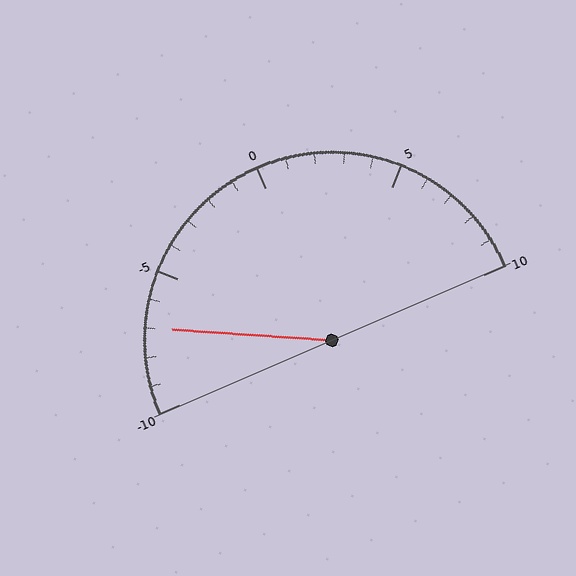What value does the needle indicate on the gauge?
The needle indicates approximately -7.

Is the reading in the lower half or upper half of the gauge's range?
The reading is in the lower half of the range (-10 to 10).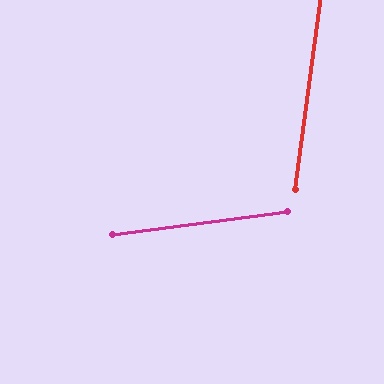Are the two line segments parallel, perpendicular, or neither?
Neither parallel nor perpendicular — they differ by about 75°.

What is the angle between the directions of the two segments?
Approximately 75 degrees.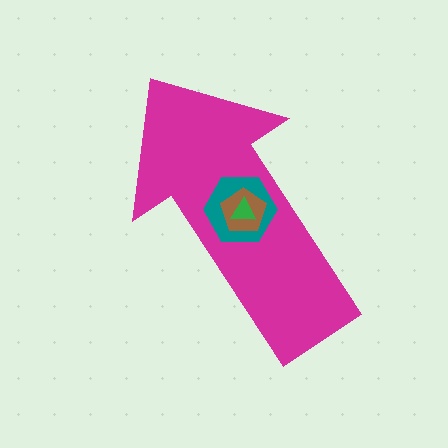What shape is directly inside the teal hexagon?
The brown pentagon.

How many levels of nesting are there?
4.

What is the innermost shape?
The green triangle.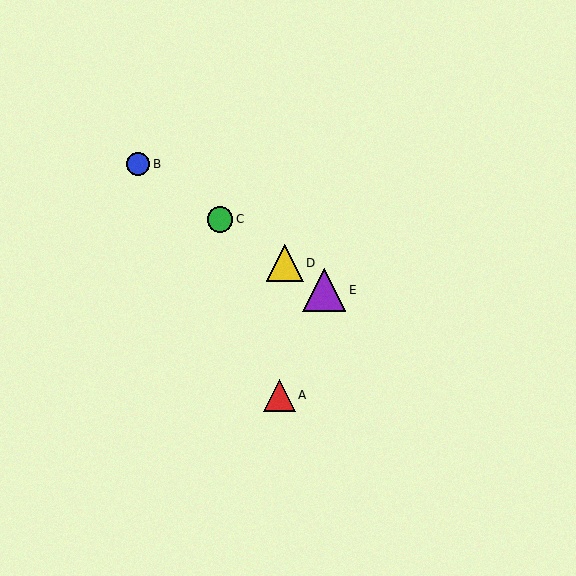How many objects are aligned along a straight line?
4 objects (B, C, D, E) are aligned along a straight line.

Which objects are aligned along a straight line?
Objects B, C, D, E are aligned along a straight line.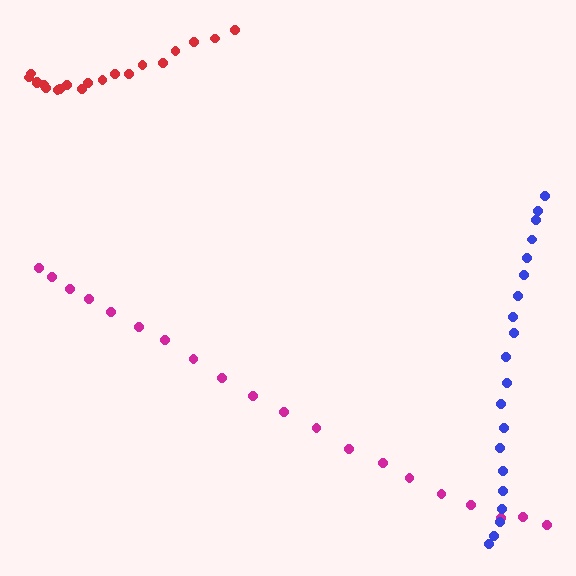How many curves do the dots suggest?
There are 3 distinct paths.